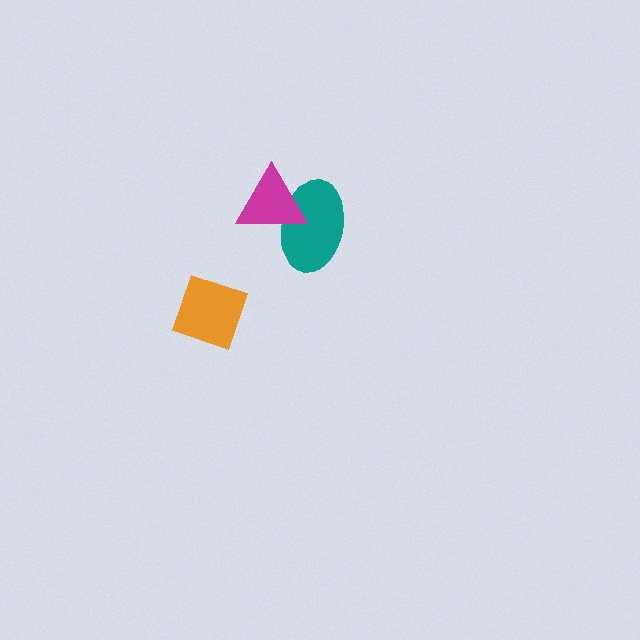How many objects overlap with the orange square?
0 objects overlap with the orange square.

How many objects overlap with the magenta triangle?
1 object overlaps with the magenta triangle.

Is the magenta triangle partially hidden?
No, no other shape covers it.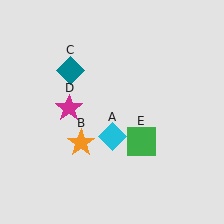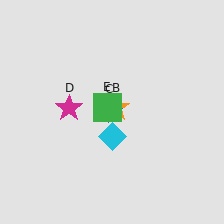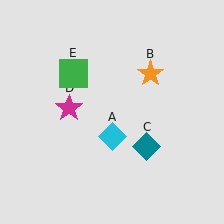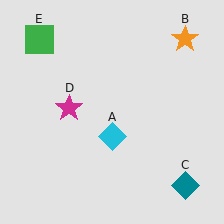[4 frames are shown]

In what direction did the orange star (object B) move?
The orange star (object B) moved up and to the right.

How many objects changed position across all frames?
3 objects changed position: orange star (object B), teal diamond (object C), green square (object E).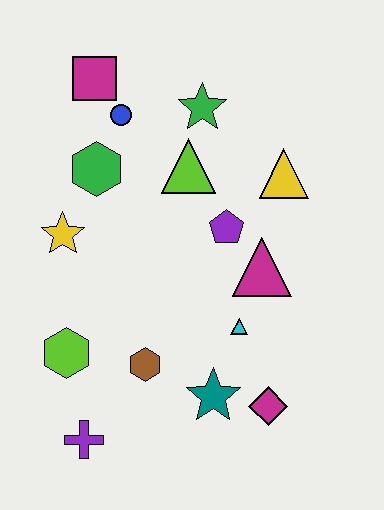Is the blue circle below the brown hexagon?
No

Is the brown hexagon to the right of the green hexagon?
Yes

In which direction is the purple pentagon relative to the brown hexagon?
The purple pentagon is above the brown hexagon.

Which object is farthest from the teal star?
The magenta square is farthest from the teal star.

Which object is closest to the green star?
The lime triangle is closest to the green star.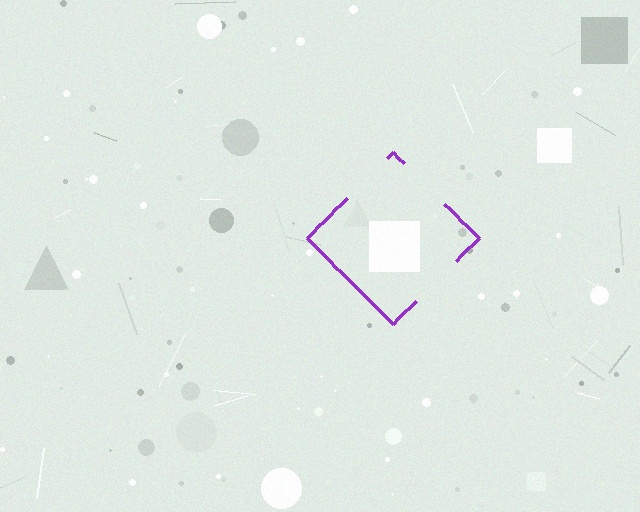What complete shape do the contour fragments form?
The contour fragments form a diamond.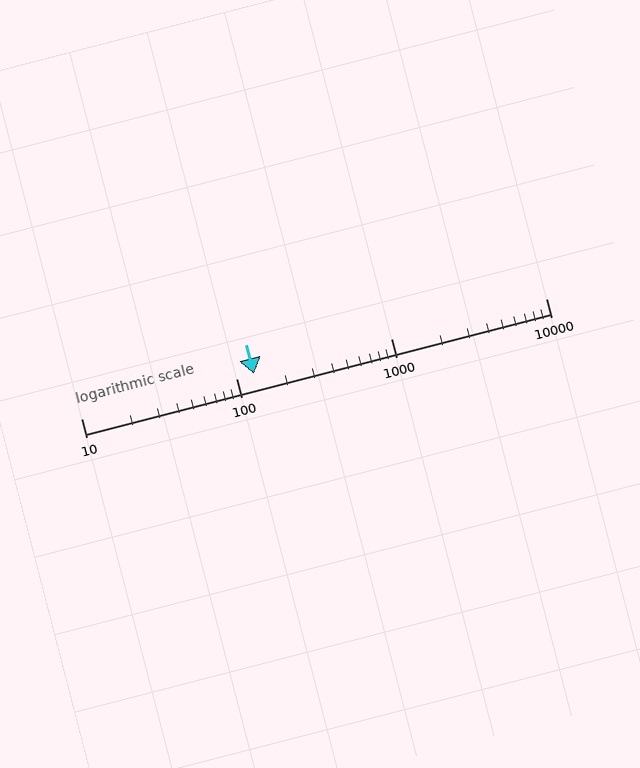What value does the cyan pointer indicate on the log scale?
The pointer indicates approximately 130.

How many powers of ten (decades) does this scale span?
The scale spans 3 decades, from 10 to 10000.